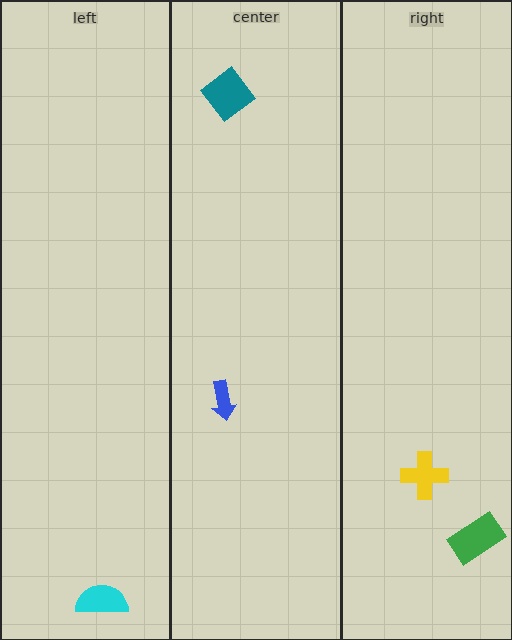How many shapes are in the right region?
2.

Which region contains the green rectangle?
The right region.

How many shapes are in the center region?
2.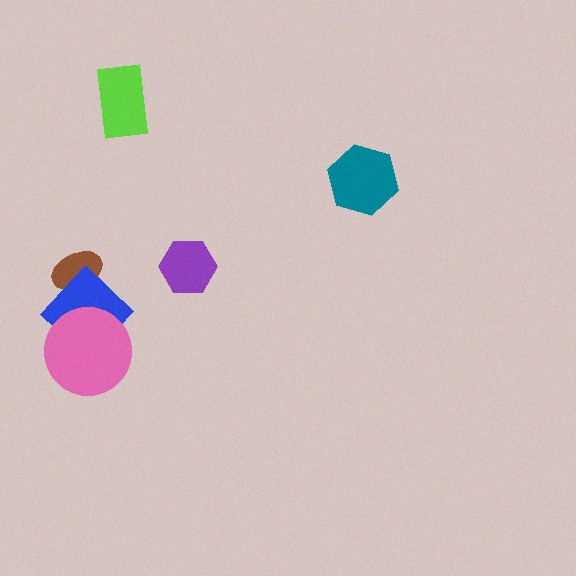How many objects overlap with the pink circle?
1 object overlaps with the pink circle.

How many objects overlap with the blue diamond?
2 objects overlap with the blue diamond.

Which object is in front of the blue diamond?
The pink circle is in front of the blue diamond.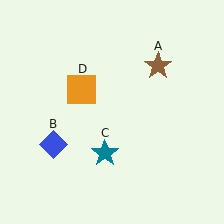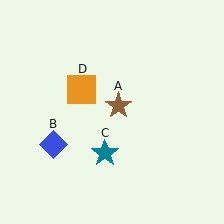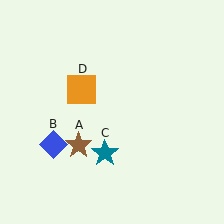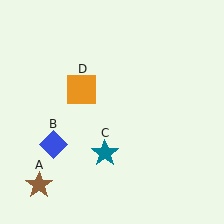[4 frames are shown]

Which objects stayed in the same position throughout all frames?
Blue diamond (object B) and teal star (object C) and orange square (object D) remained stationary.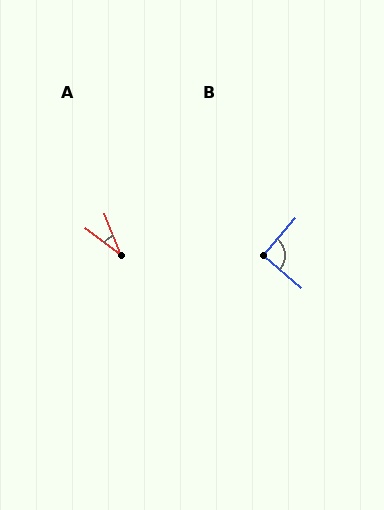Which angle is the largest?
B, at approximately 89 degrees.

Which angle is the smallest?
A, at approximately 31 degrees.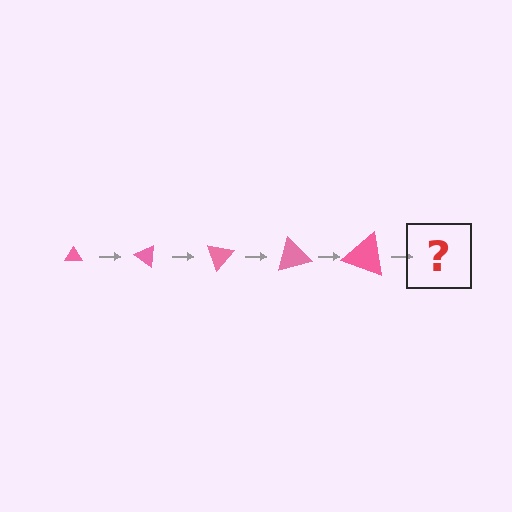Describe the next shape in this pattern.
It should be a triangle, larger than the previous one and rotated 175 degrees from the start.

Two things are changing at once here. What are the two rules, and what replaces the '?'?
The two rules are that the triangle grows larger each step and it rotates 35 degrees each step. The '?' should be a triangle, larger than the previous one and rotated 175 degrees from the start.